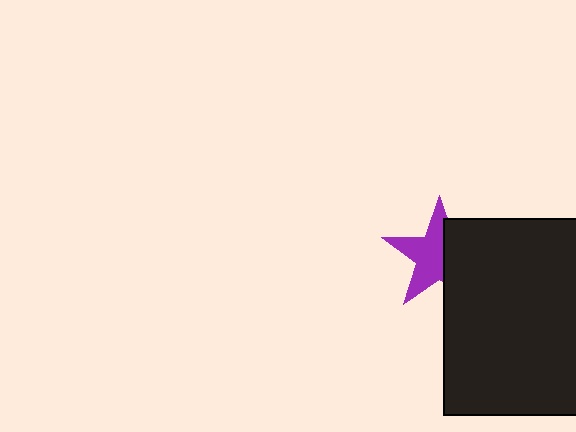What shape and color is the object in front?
The object in front is a black rectangle.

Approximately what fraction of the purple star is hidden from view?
Roughly 42% of the purple star is hidden behind the black rectangle.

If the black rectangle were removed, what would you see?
You would see the complete purple star.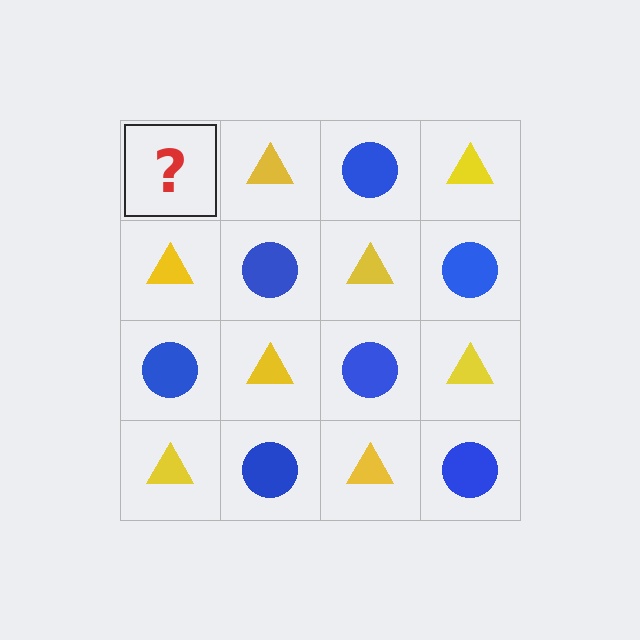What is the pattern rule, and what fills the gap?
The rule is that it alternates blue circle and yellow triangle in a checkerboard pattern. The gap should be filled with a blue circle.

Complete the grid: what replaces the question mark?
The question mark should be replaced with a blue circle.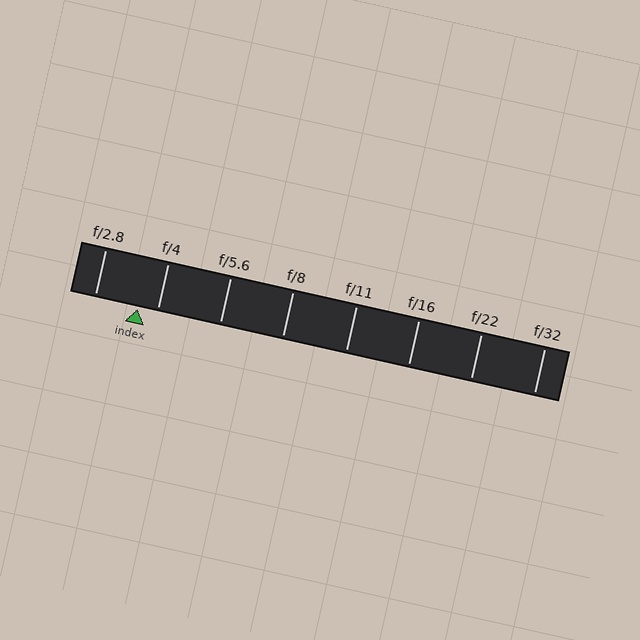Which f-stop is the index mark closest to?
The index mark is closest to f/4.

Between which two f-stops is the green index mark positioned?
The index mark is between f/2.8 and f/4.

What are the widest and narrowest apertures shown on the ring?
The widest aperture shown is f/2.8 and the narrowest is f/32.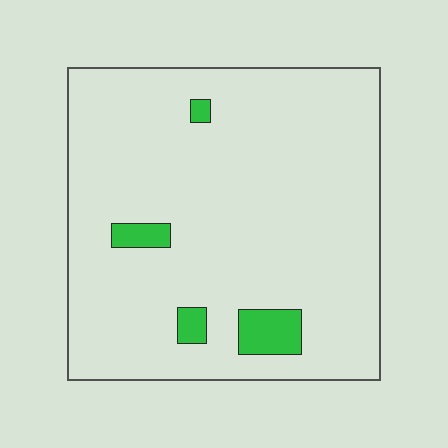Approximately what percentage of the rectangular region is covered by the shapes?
Approximately 5%.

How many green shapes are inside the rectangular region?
4.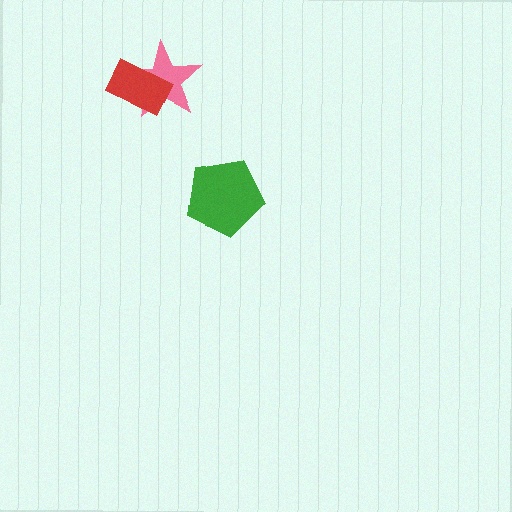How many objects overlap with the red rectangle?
1 object overlaps with the red rectangle.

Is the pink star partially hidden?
Yes, it is partially covered by another shape.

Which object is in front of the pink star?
The red rectangle is in front of the pink star.